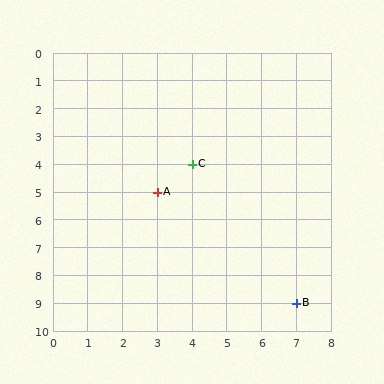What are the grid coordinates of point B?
Point B is at grid coordinates (7, 9).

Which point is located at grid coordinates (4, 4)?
Point C is at (4, 4).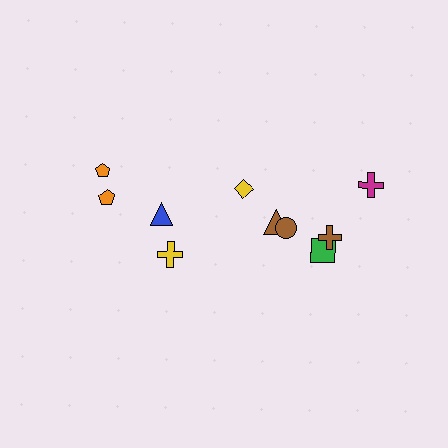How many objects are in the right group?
There are 6 objects.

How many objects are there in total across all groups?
There are 10 objects.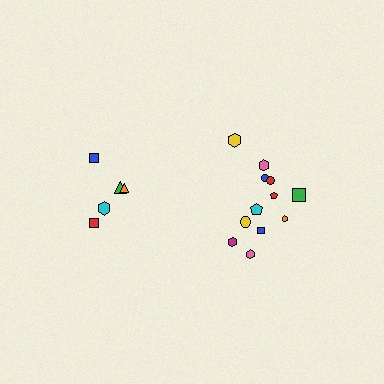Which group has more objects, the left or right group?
The right group.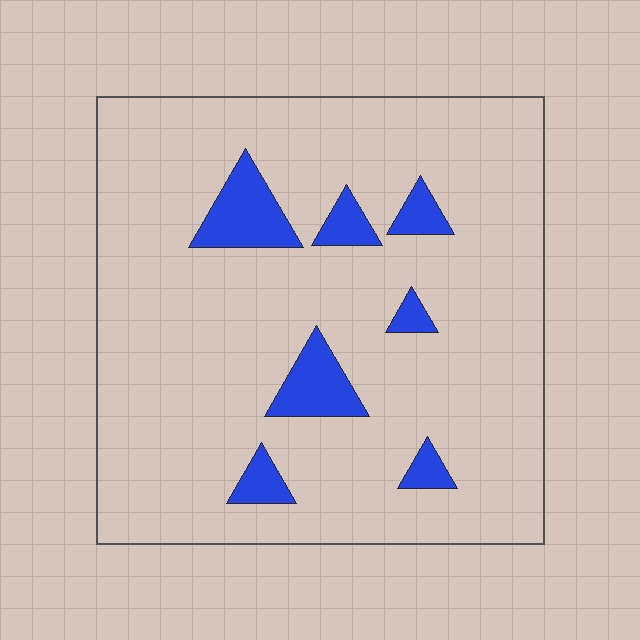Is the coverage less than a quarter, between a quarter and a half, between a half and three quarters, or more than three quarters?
Less than a quarter.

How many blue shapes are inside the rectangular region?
7.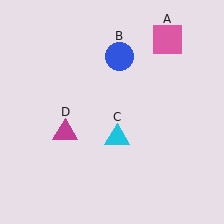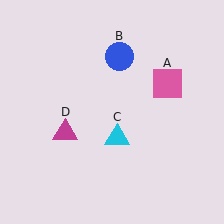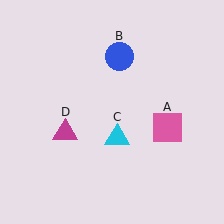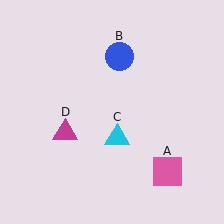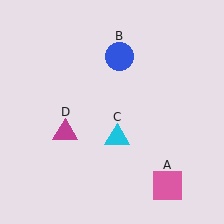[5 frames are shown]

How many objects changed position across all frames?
1 object changed position: pink square (object A).